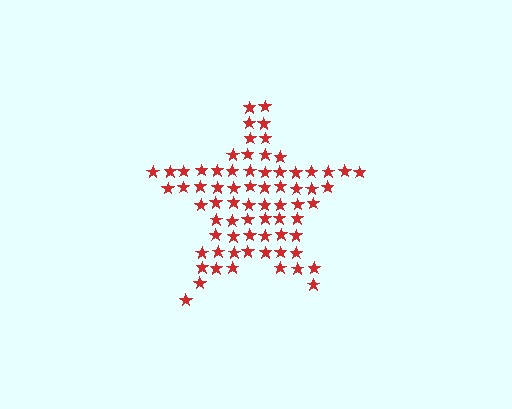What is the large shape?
The large shape is a star.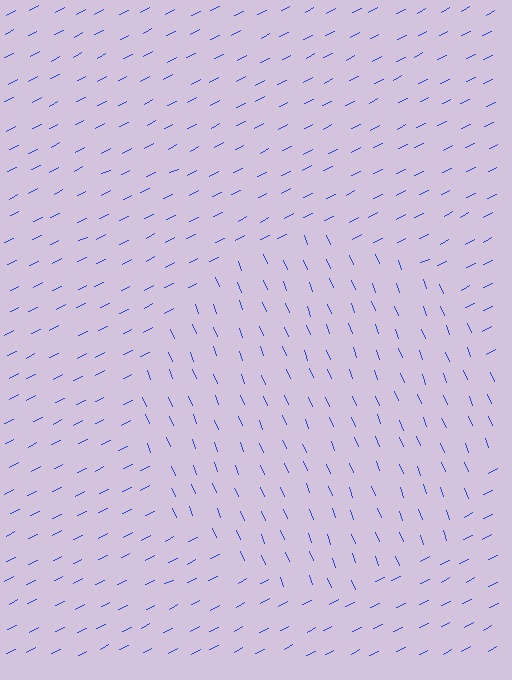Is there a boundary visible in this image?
Yes, there is a texture boundary formed by a change in line orientation.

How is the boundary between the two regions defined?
The boundary is defined purely by a change in line orientation (approximately 86 degrees difference). All lines are the same color and thickness.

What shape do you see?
I see a circle.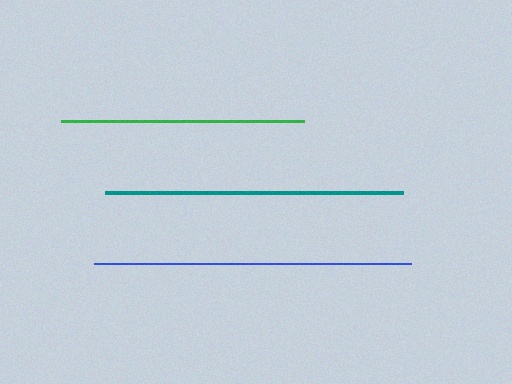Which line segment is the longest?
The blue line is the longest at approximately 317 pixels.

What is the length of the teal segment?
The teal segment is approximately 298 pixels long.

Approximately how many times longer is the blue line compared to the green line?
The blue line is approximately 1.3 times the length of the green line.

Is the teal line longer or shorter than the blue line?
The blue line is longer than the teal line.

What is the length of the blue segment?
The blue segment is approximately 317 pixels long.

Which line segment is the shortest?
The green line is the shortest at approximately 243 pixels.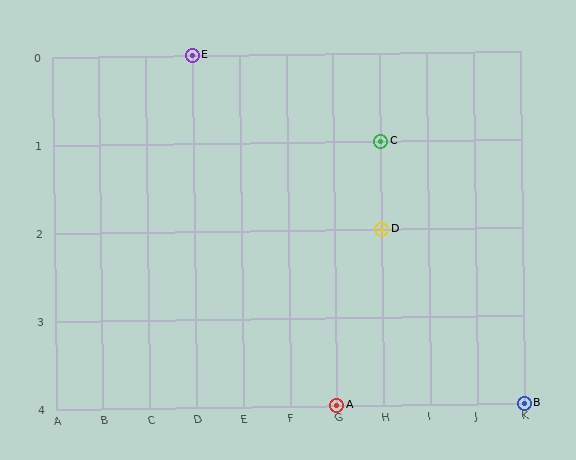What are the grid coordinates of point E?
Point E is at grid coordinates (D, 0).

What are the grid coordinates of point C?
Point C is at grid coordinates (H, 1).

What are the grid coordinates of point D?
Point D is at grid coordinates (H, 2).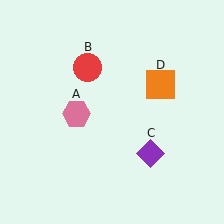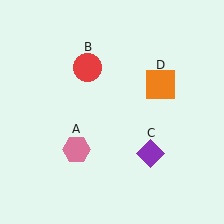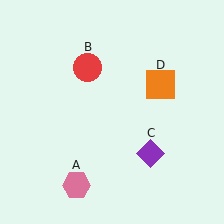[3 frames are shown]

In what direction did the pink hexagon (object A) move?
The pink hexagon (object A) moved down.